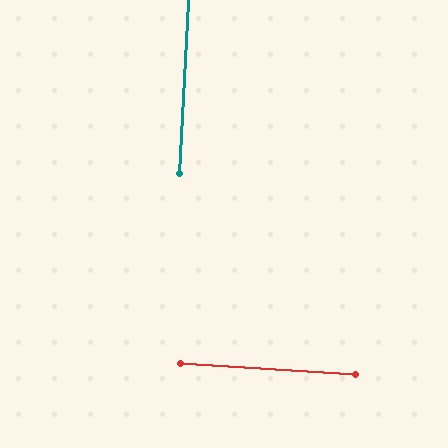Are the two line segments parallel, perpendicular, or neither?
Perpendicular — they meet at approximately 89°.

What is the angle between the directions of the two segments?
Approximately 89 degrees.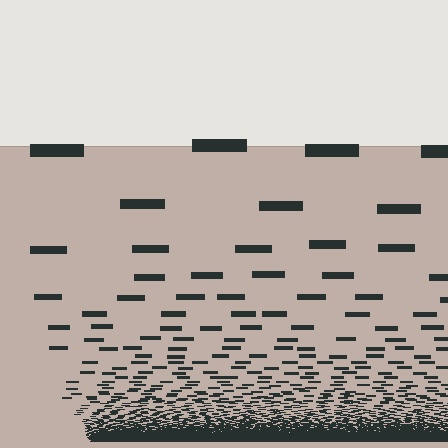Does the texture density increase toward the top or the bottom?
Density increases toward the bottom.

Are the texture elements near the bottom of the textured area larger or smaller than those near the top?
Smaller. The gradient is inverted — elements near the bottom are smaller and denser.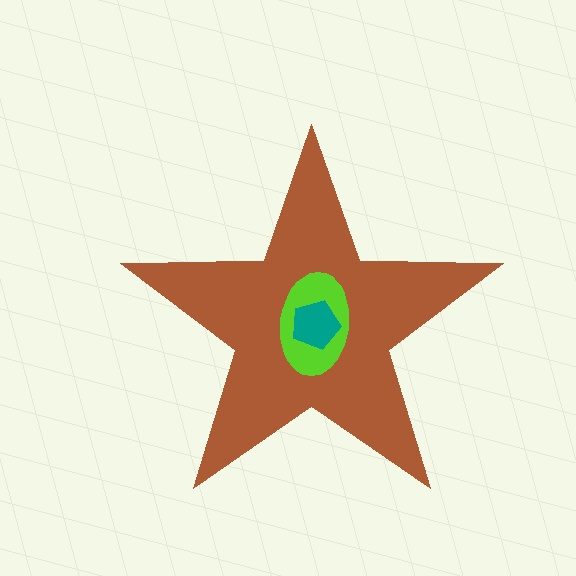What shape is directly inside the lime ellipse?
The teal pentagon.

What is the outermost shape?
The brown star.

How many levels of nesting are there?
3.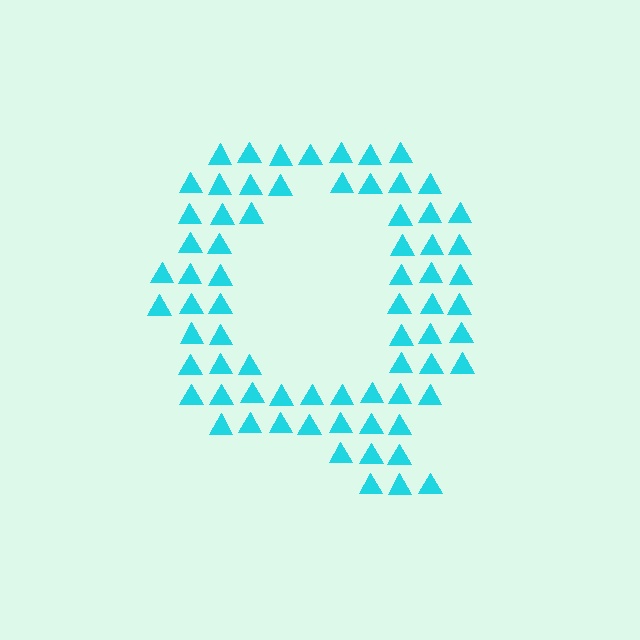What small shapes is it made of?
It is made of small triangles.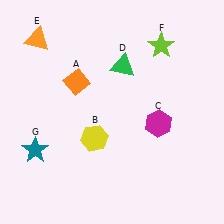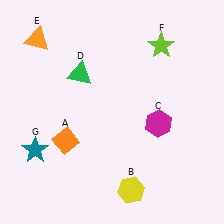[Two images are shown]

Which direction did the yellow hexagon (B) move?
The yellow hexagon (B) moved down.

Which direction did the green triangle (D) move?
The green triangle (D) moved left.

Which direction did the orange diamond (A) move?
The orange diamond (A) moved down.